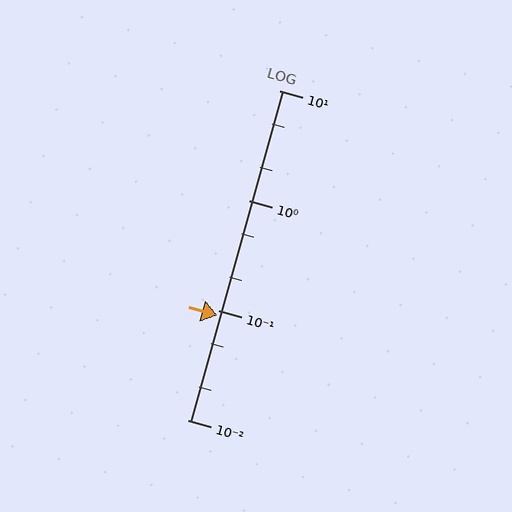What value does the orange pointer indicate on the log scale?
The pointer indicates approximately 0.089.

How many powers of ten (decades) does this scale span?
The scale spans 3 decades, from 0.01 to 10.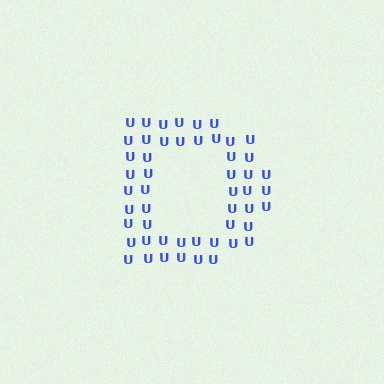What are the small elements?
The small elements are letter U's.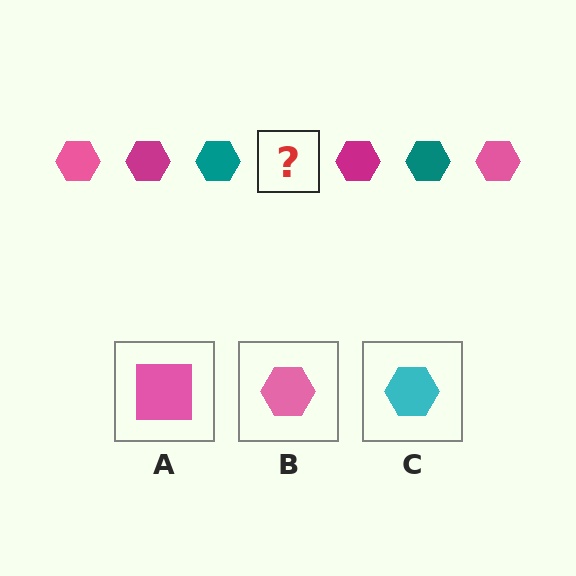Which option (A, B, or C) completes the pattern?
B.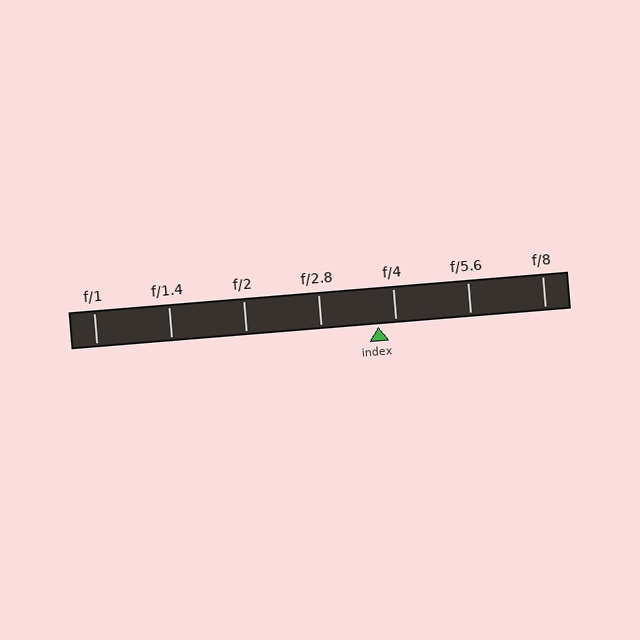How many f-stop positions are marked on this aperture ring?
There are 7 f-stop positions marked.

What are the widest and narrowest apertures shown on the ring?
The widest aperture shown is f/1 and the narrowest is f/8.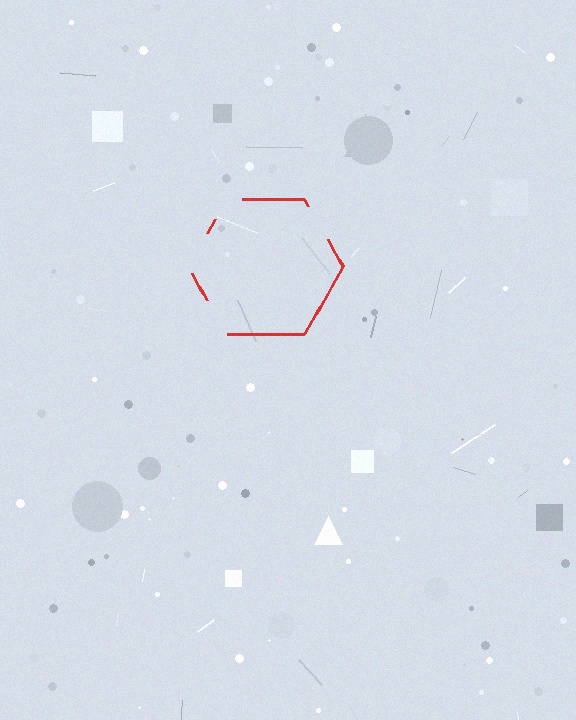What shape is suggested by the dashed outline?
The dashed outline suggests a hexagon.